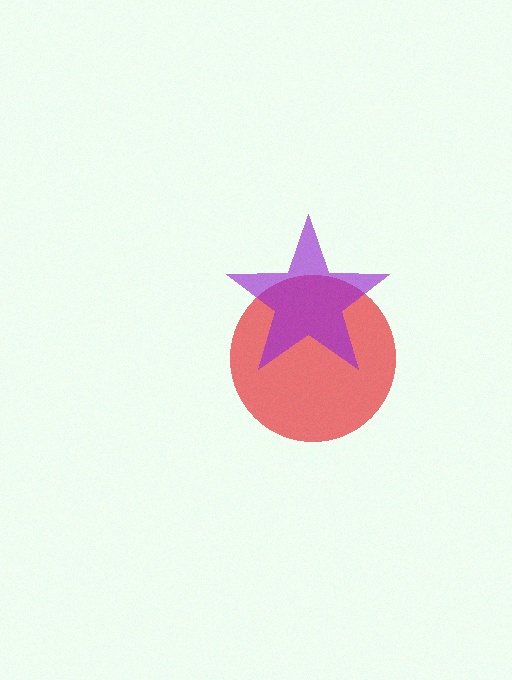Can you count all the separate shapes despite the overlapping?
Yes, there are 2 separate shapes.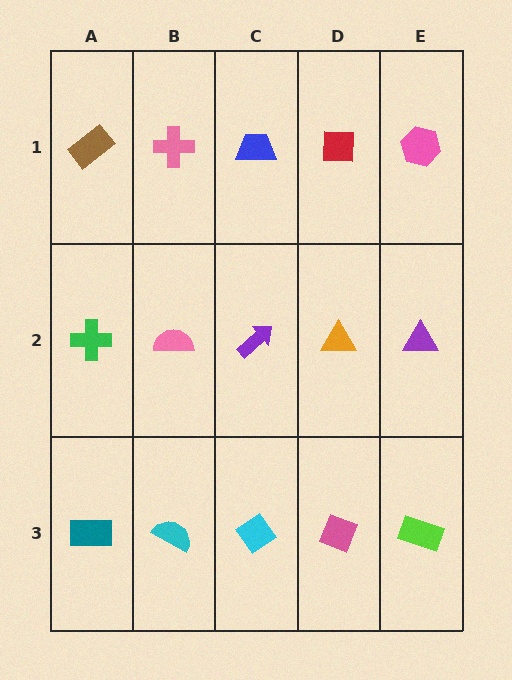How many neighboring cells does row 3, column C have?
3.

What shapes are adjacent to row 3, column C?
A purple arrow (row 2, column C), a cyan semicircle (row 3, column B), a pink diamond (row 3, column D).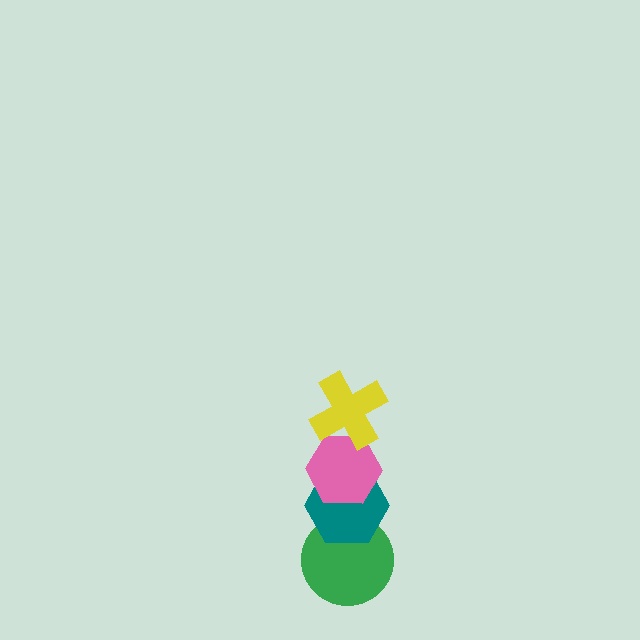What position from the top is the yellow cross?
The yellow cross is 1st from the top.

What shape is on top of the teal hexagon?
The pink hexagon is on top of the teal hexagon.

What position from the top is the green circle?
The green circle is 4th from the top.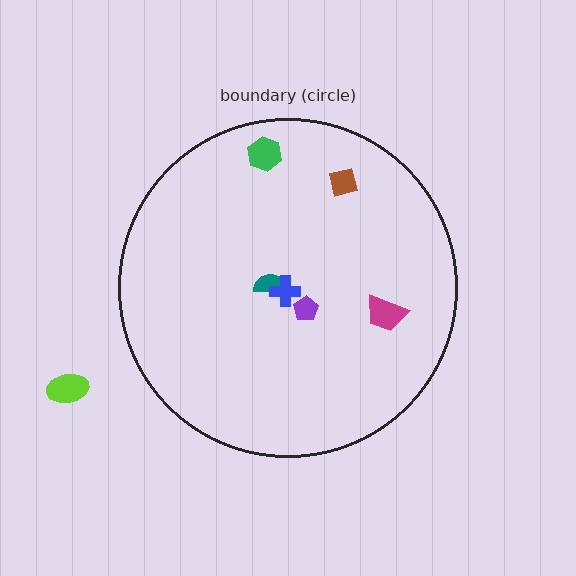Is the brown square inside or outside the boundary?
Inside.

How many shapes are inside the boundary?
6 inside, 1 outside.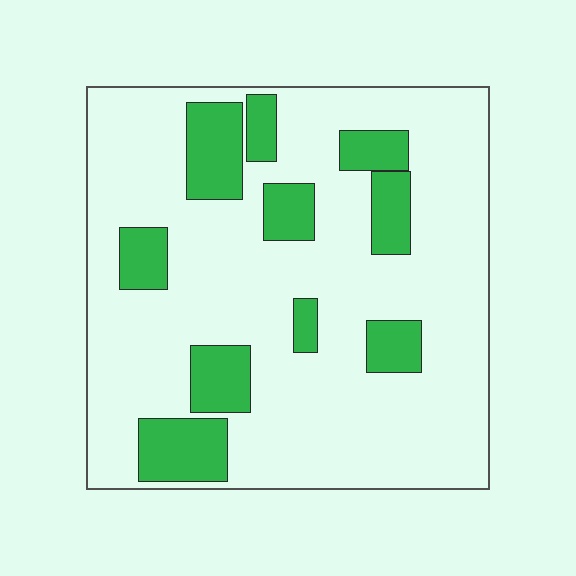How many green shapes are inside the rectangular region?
10.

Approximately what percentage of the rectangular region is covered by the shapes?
Approximately 20%.